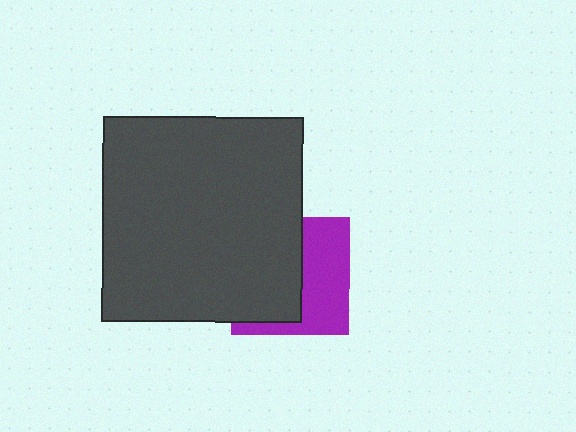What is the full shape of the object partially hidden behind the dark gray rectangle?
The partially hidden object is a purple square.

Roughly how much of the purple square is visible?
About half of it is visible (roughly 45%).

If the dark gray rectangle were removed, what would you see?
You would see the complete purple square.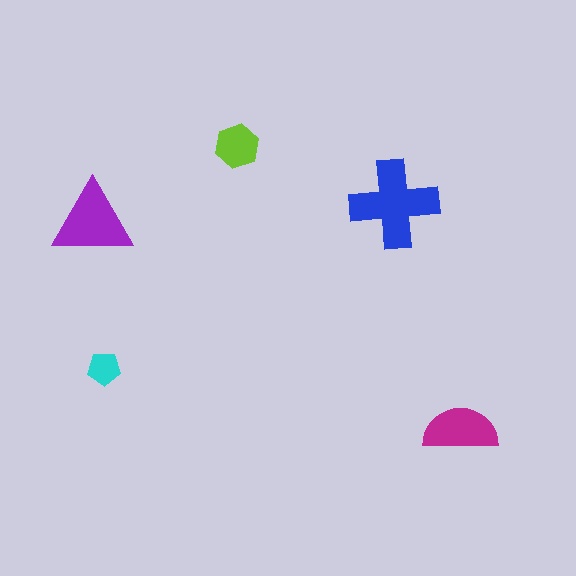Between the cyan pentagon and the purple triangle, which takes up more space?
The purple triangle.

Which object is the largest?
The blue cross.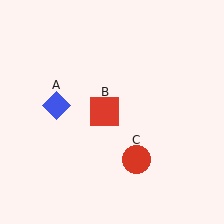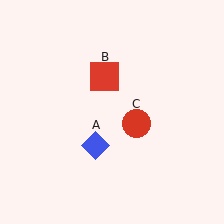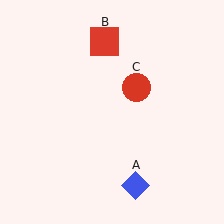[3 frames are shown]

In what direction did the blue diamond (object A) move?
The blue diamond (object A) moved down and to the right.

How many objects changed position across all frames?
3 objects changed position: blue diamond (object A), red square (object B), red circle (object C).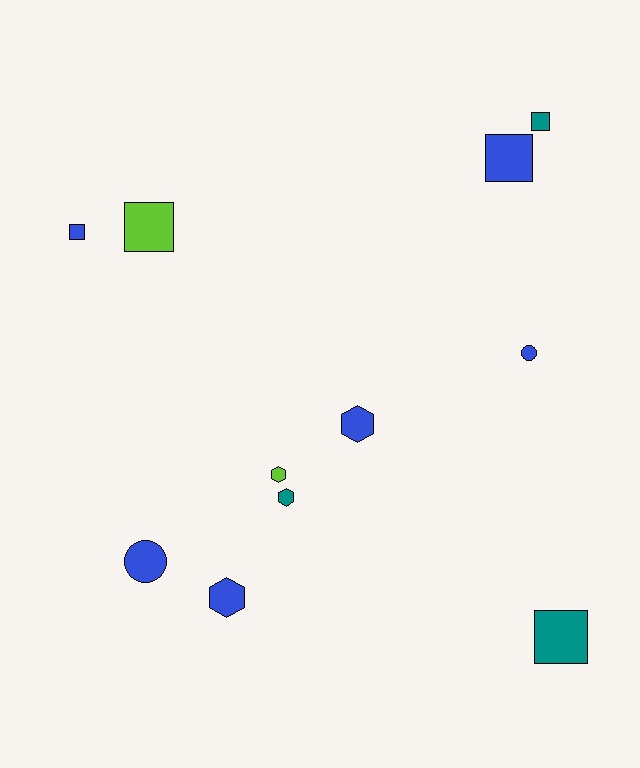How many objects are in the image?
There are 11 objects.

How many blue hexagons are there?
There are 2 blue hexagons.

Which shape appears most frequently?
Square, with 5 objects.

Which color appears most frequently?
Blue, with 6 objects.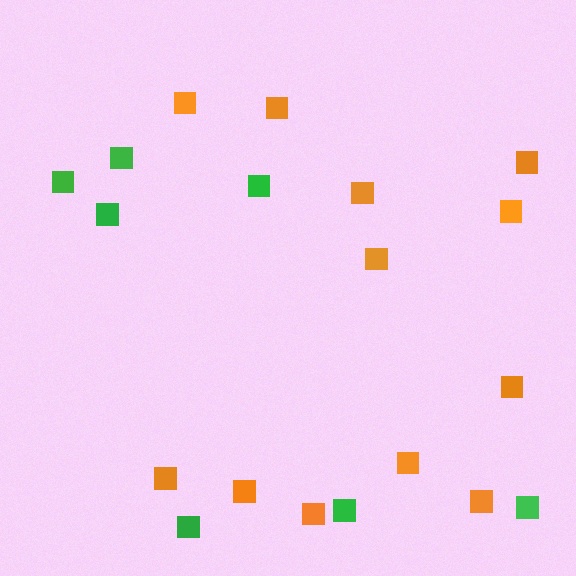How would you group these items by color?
There are 2 groups: one group of green squares (7) and one group of orange squares (12).